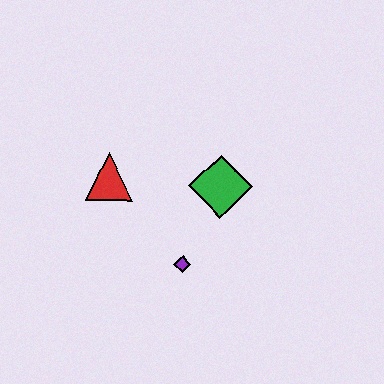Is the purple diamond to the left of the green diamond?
Yes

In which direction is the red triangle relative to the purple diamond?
The red triangle is above the purple diamond.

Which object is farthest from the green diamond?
The red triangle is farthest from the green diamond.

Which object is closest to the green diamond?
The purple diamond is closest to the green diamond.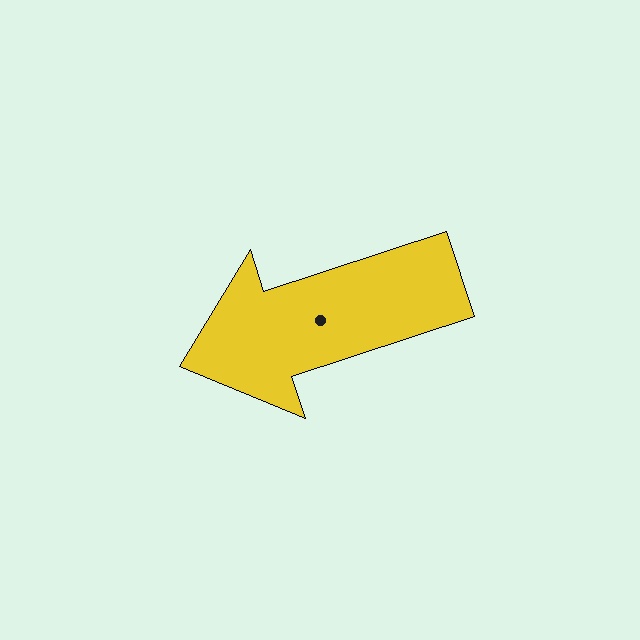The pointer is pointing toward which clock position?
Roughly 8 o'clock.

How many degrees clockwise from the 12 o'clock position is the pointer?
Approximately 252 degrees.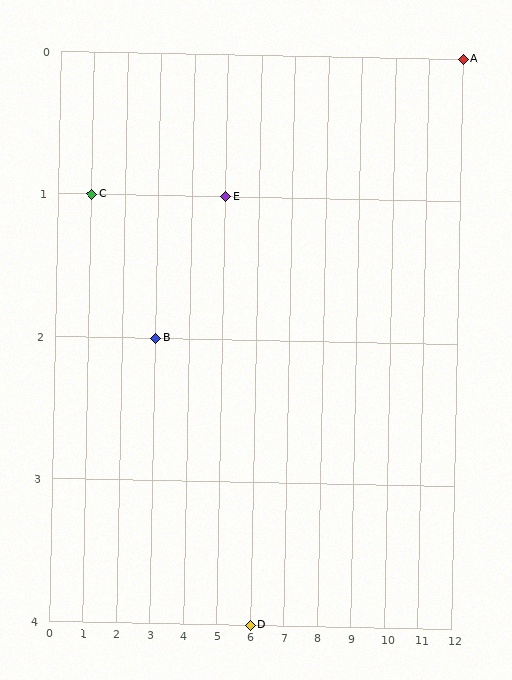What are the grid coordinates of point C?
Point C is at grid coordinates (1, 1).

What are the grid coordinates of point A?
Point A is at grid coordinates (12, 0).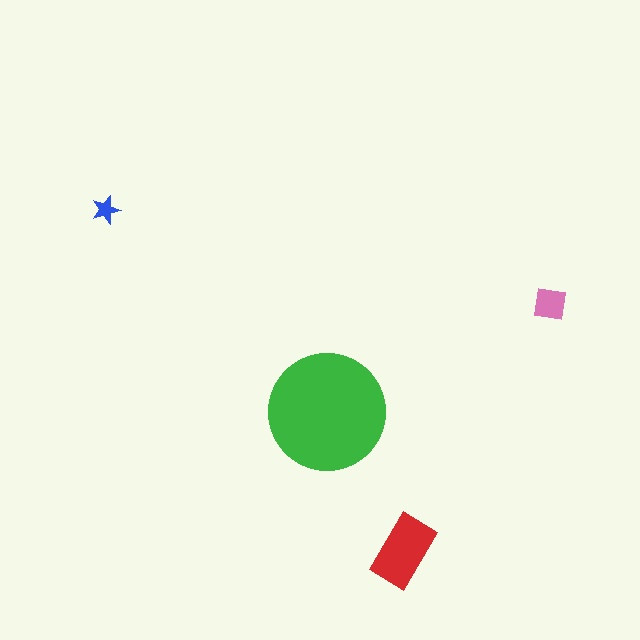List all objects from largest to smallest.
The green circle, the red rectangle, the pink square, the blue star.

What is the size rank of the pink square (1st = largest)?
3rd.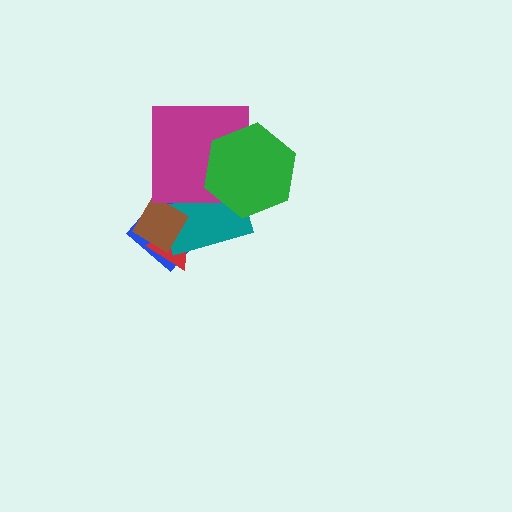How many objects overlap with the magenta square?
2 objects overlap with the magenta square.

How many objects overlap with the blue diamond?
3 objects overlap with the blue diamond.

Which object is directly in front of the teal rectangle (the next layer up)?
The brown diamond is directly in front of the teal rectangle.